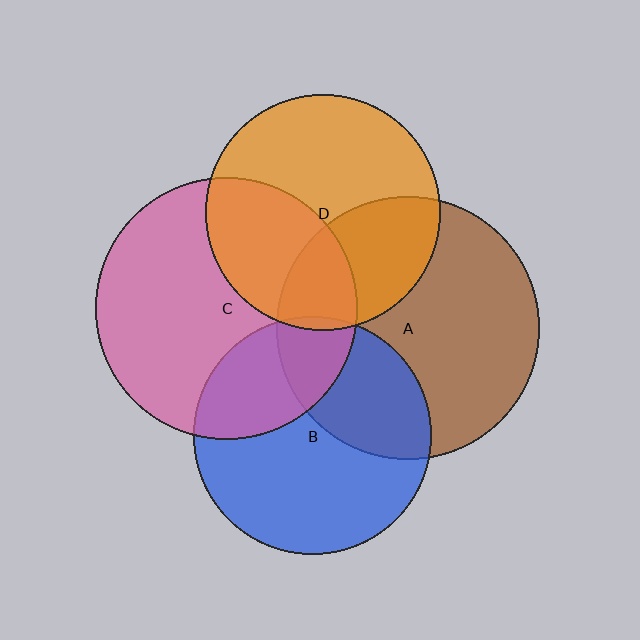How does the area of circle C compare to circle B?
Approximately 1.2 times.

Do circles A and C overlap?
Yes.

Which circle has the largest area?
Circle A (brown).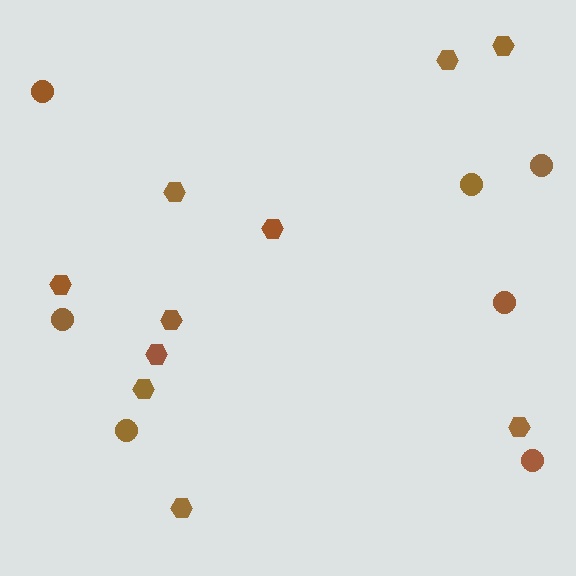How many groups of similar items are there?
There are 2 groups: one group of circles (7) and one group of hexagons (10).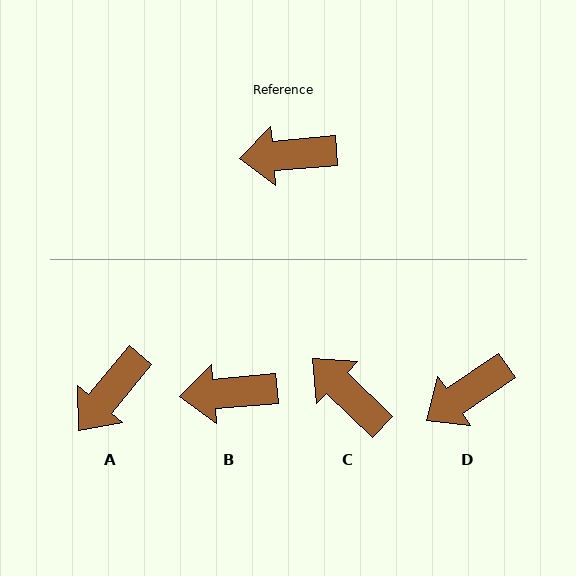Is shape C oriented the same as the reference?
No, it is off by about 49 degrees.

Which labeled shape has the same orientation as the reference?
B.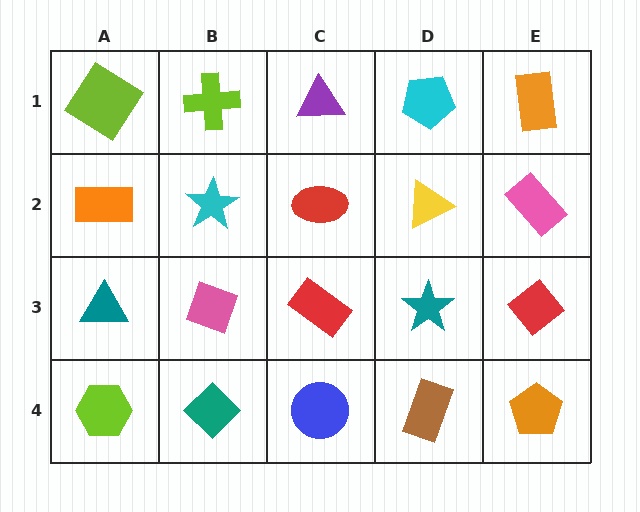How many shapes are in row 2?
5 shapes.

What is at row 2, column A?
An orange rectangle.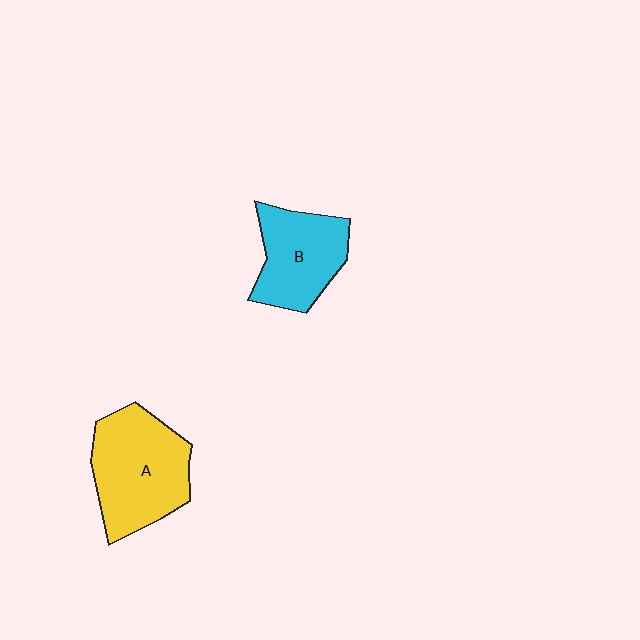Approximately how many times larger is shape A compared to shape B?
Approximately 1.3 times.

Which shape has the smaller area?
Shape B (cyan).